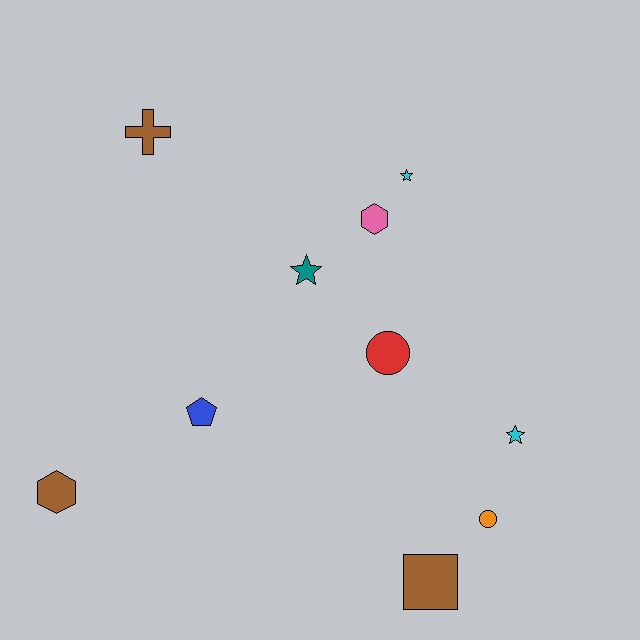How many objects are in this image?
There are 10 objects.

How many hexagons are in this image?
There are 2 hexagons.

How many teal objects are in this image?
There is 1 teal object.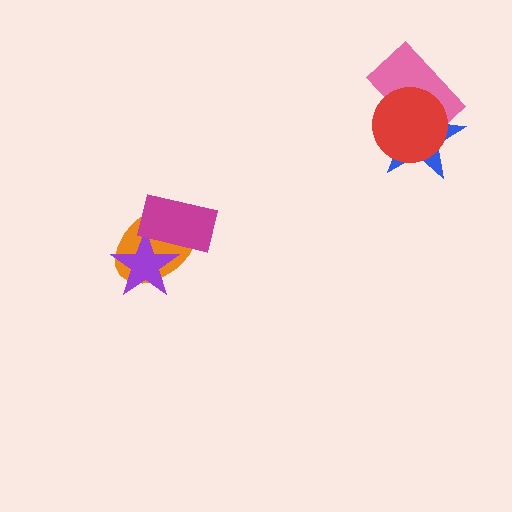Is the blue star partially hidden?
Yes, it is partially covered by another shape.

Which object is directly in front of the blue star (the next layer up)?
The pink rectangle is directly in front of the blue star.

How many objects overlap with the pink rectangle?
2 objects overlap with the pink rectangle.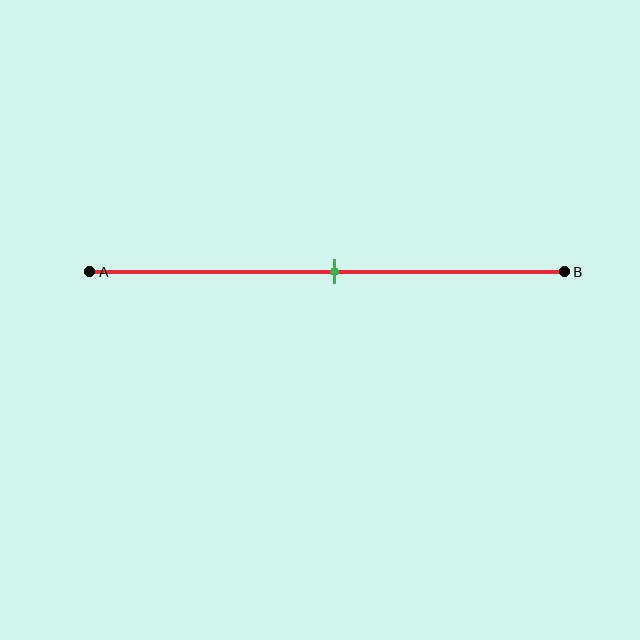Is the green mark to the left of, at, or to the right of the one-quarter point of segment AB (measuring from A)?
The green mark is to the right of the one-quarter point of segment AB.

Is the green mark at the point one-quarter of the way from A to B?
No, the mark is at about 50% from A, not at the 25% one-quarter point.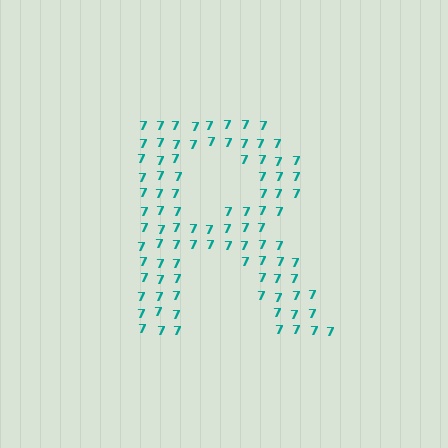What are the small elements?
The small elements are digit 7's.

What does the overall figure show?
The overall figure shows the letter R.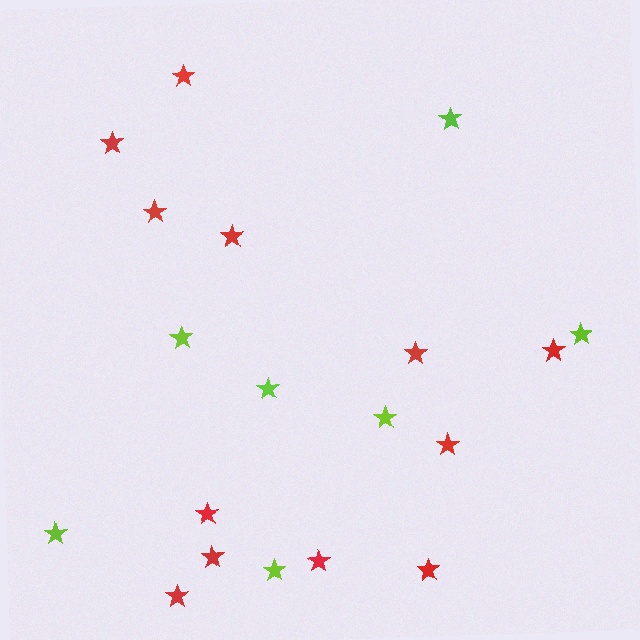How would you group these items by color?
There are 2 groups: one group of red stars (12) and one group of lime stars (7).